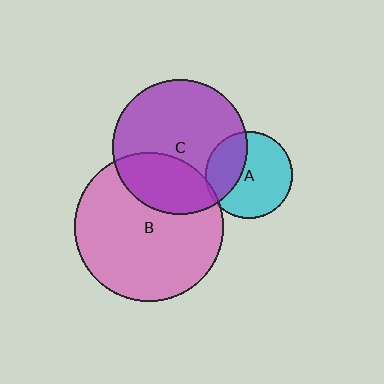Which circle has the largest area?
Circle B (pink).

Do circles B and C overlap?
Yes.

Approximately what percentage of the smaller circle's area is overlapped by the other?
Approximately 30%.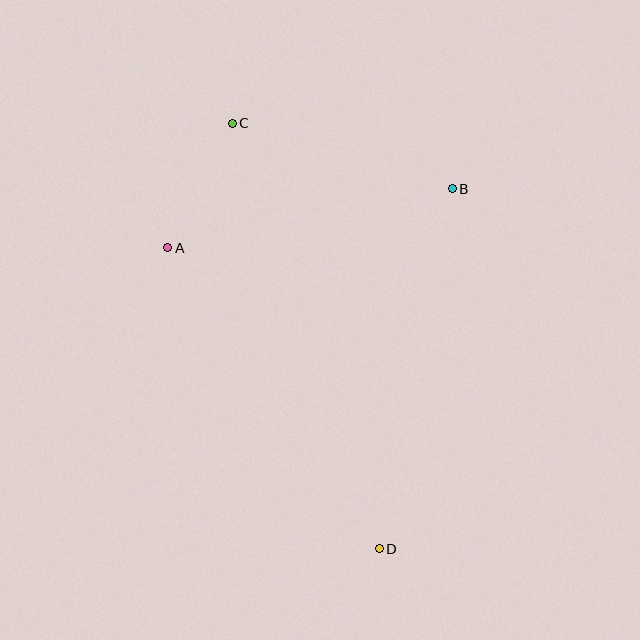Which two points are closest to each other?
Points A and C are closest to each other.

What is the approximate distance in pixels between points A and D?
The distance between A and D is approximately 368 pixels.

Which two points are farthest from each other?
Points C and D are farthest from each other.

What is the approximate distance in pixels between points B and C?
The distance between B and C is approximately 229 pixels.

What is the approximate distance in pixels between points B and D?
The distance between B and D is approximately 367 pixels.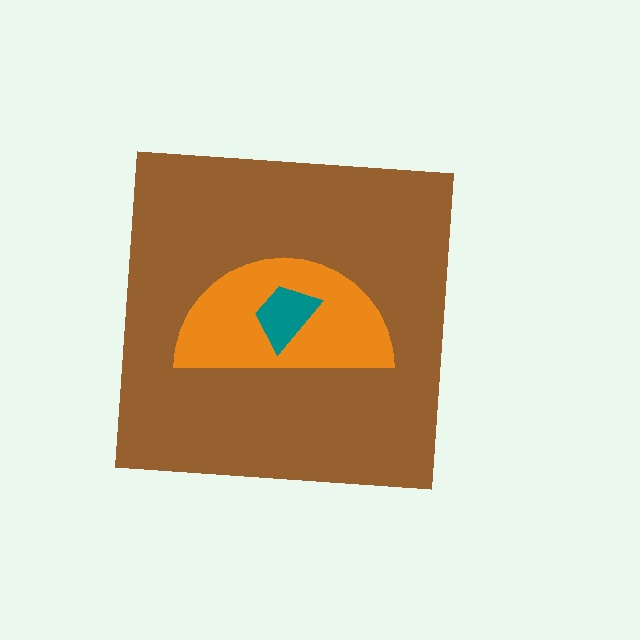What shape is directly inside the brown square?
The orange semicircle.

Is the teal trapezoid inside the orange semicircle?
Yes.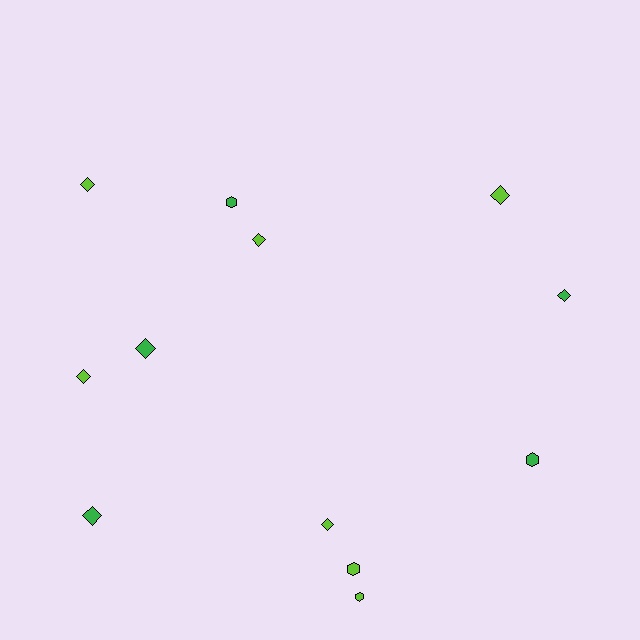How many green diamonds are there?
There are 3 green diamonds.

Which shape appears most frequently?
Diamond, with 8 objects.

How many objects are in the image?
There are 12 objects.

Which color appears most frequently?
Lime, with 7 objects.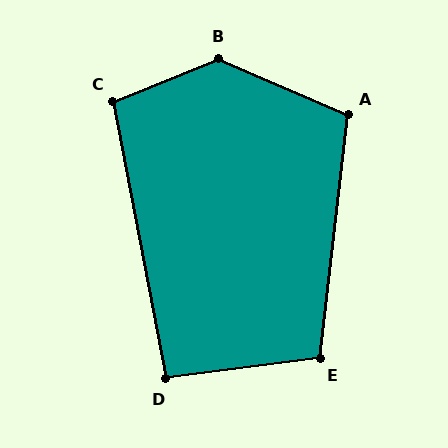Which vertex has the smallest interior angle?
D, at approximately 93 degrees.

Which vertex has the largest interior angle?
B, at approximately 134 degrees.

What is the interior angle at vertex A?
Approximately 107 degrees (obtuse).